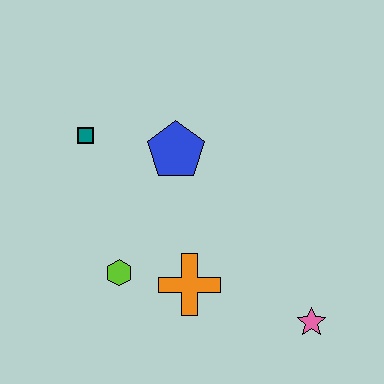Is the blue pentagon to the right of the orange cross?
No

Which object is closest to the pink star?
The orange cross is closest to the pink star.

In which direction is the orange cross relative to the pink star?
The orange cross is to the left of the pink star.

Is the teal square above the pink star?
Yes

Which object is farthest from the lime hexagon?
The pink star is farthest from the lime hexagon.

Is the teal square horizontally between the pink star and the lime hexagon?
No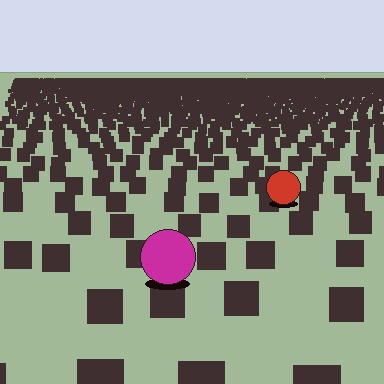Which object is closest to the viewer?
The magenta circle is closest. The texture marks near it are larger and more spread out.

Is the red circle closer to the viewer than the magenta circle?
No. The magenta circle is closer — you can tell from the texture gradient: the ground texture is coarser near it.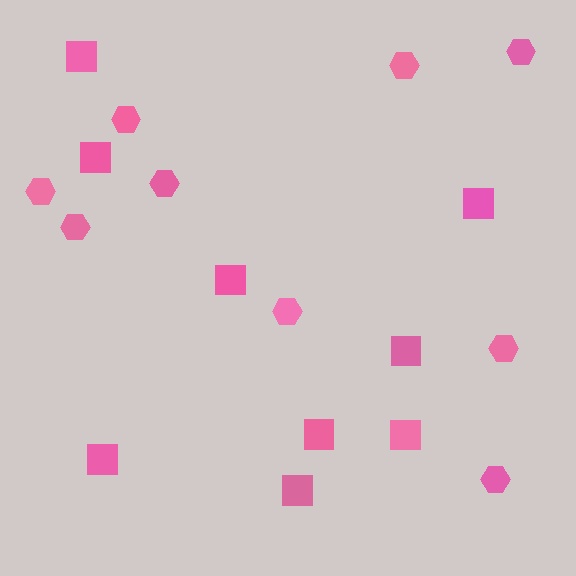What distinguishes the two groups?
There are 2 groups: one group of squares (9) and one group of hexagons (9).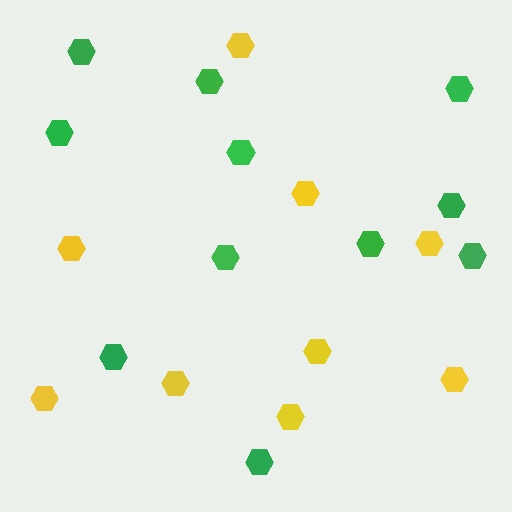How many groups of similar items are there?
There are 2 groups: one group of green hexagons (11) and one group of yellow hexagons (9).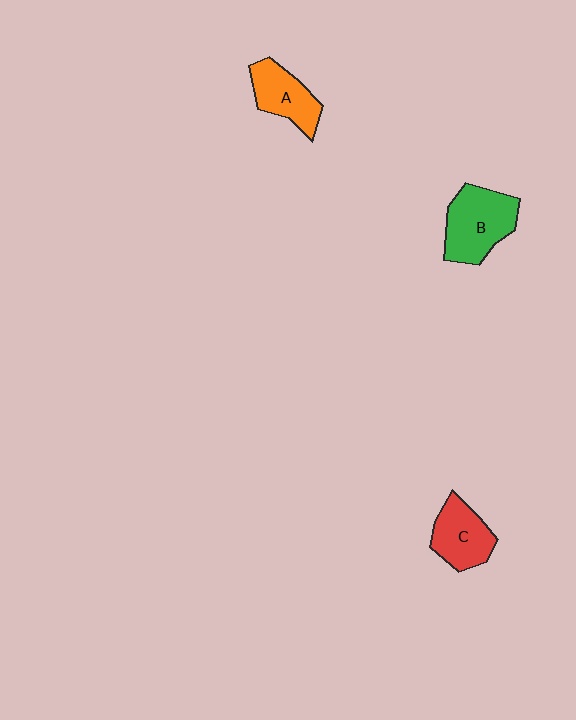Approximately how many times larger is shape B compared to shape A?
Approximately 1.4 times.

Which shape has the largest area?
Shape B (green).